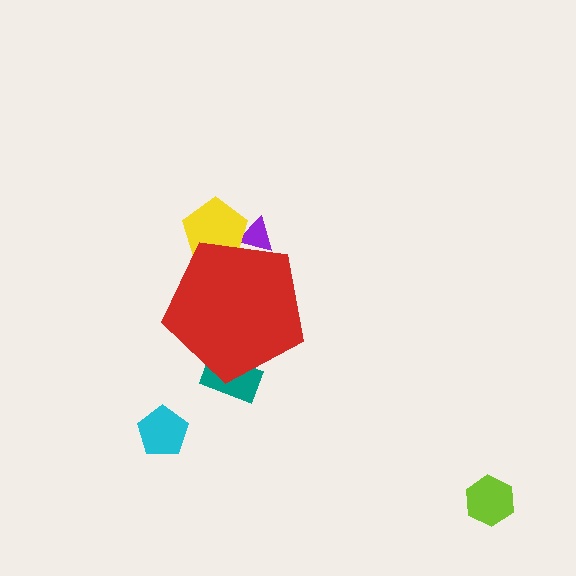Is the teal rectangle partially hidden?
Yes, the teal rectangle is partially hidden behind the red pentagon.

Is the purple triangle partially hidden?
Yes, the purple triangle is partially hidden behind the red pentagon.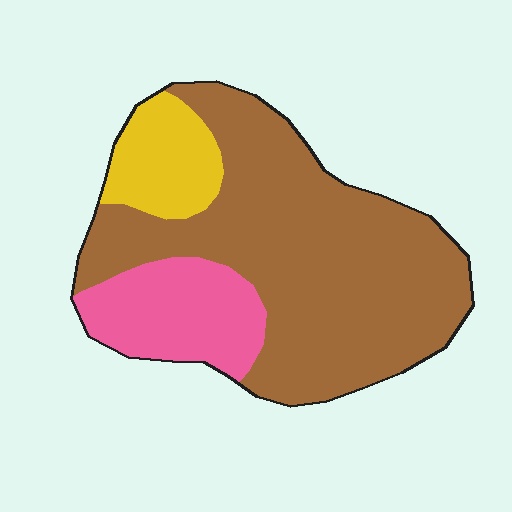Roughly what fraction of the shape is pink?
Pink takes up between a sixth and a third of the shape.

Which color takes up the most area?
Brown, at roughly 70%.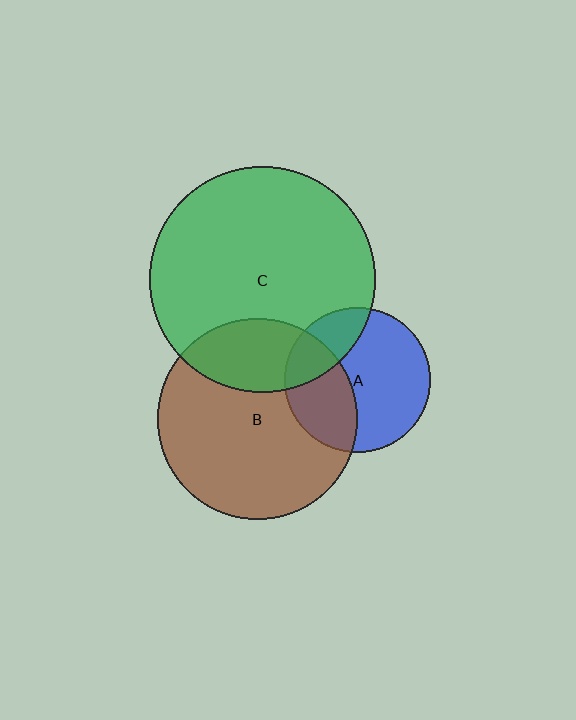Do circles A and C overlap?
Yes.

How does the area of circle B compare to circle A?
Approximately 1.9 times.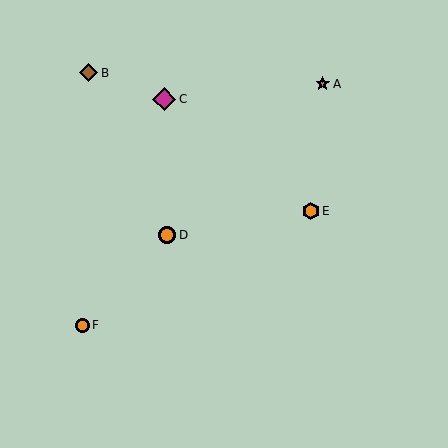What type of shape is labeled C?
Shape C is a magenta diamond.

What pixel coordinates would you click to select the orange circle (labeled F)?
Click at (82, 325) to select the orange circle F.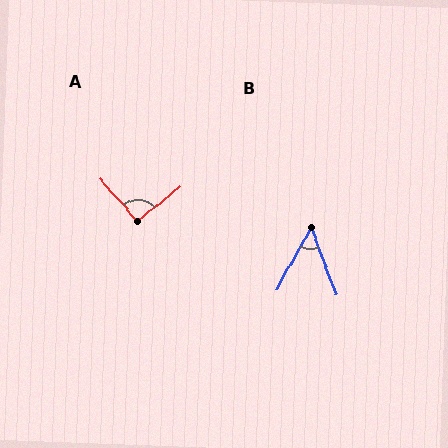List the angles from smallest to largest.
B (49°), A (93°).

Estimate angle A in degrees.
Approximately 93 degrees.